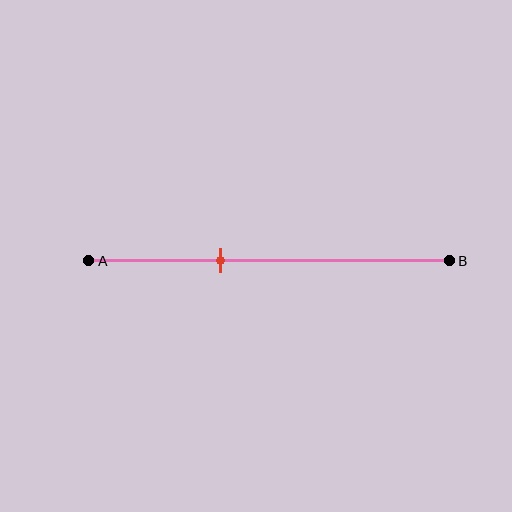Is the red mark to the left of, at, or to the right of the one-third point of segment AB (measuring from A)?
The red mark is to the right of the one-third point of segment AB.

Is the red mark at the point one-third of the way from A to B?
No, the mark is at about 35% from A, not at the 33% one-third point.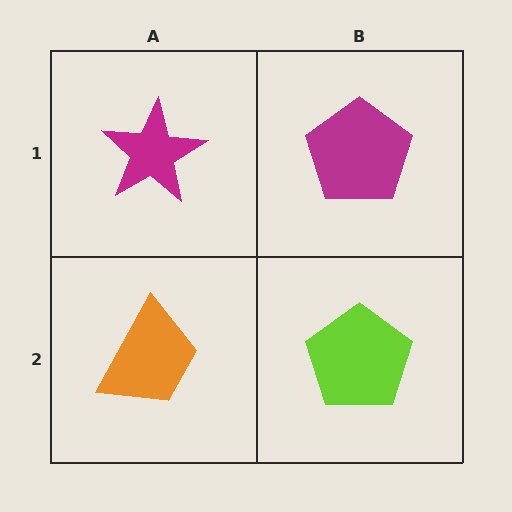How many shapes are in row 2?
2 shapes.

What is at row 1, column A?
A magenta star.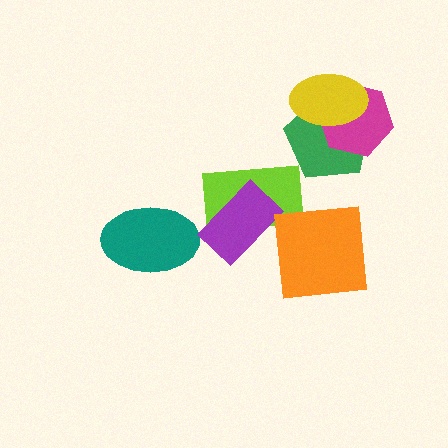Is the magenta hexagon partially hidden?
Yes, it is partially covered by another shape.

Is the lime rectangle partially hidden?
Yes, it is partially covered by another shape.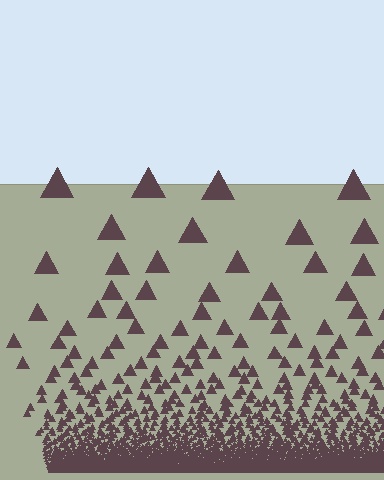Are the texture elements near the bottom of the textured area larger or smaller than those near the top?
Smaller. The gradient is inverted — elements near the bottom are smaller and denser.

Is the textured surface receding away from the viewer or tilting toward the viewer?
The surface appears to tilt toward the viewer. Texture elements get larger and sparser toward the top.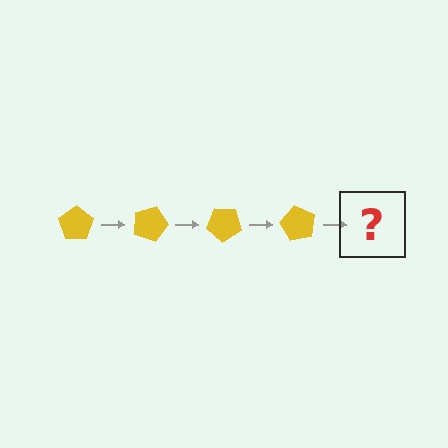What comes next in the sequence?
The next element should be a yellow pentagon rotated 80 degrees.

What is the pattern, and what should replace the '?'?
The pattern is that the pentagon rotates 20 degrees each step. The '?' should be a yellow pentagon rotated 80 degrees.